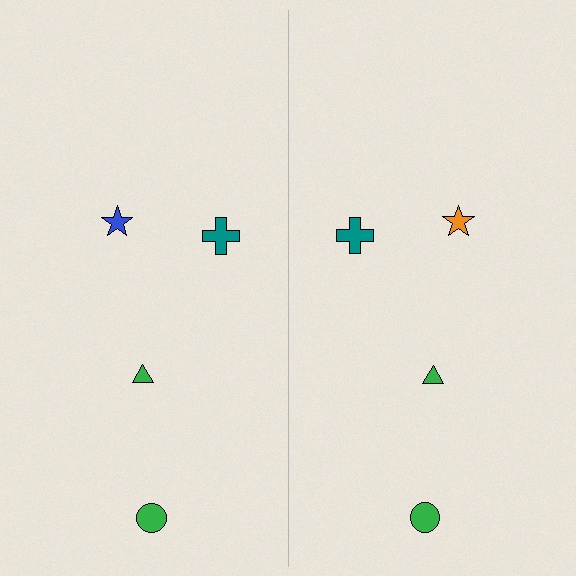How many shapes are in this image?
There are 8 shapes in this image.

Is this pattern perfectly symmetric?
No, the pattern is not perfectly symmetric. The orange star on the right side breaks the symmetry — its mirror counterpart is blue.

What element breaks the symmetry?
The orange star on the right side breaks the symmetry — its mirror counterpart is blue.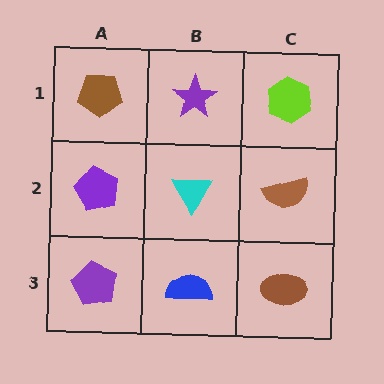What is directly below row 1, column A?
A purple pentagon.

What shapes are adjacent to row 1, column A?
A purple pentagon (row 2, column A), a purple star (row 1, column B).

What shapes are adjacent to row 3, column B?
A cyan triangle (row 2, column B), a purple pentagon (row 3, column A), a brown ellipse (row 3, column C).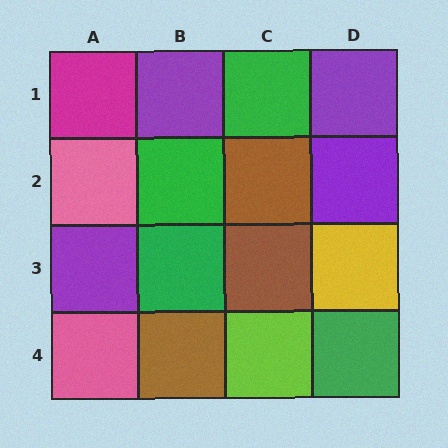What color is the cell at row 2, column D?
Purple.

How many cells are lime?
1 cell is lime.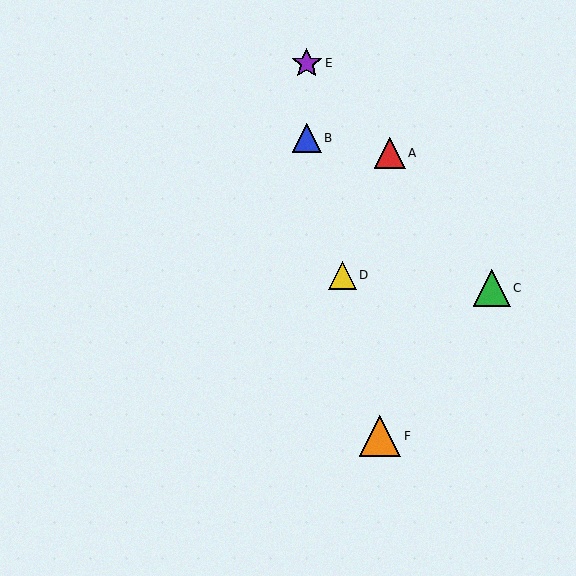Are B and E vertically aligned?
Yes, both are at x≈307.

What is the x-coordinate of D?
Object D is at x≈343.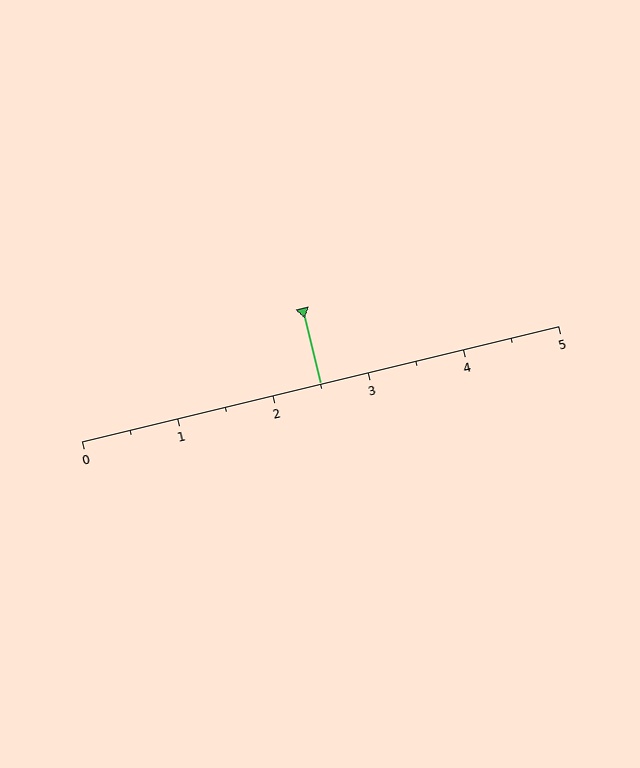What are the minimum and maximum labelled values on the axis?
The axis runs from 0 to 5.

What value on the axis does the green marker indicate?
The marker indicates approximately 2.5.